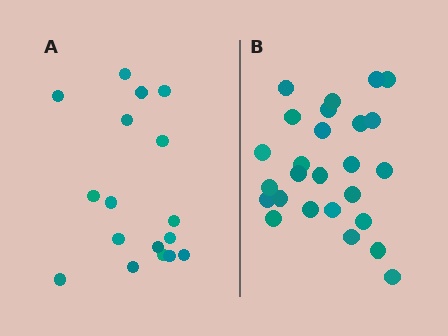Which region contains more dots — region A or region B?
Region B (the right region) has more dots.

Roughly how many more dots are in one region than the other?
Region B has roughly 8 or so more dots than region A.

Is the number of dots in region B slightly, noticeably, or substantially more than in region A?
Region B has substantially more. The ratio is roughly 1.5 to 1.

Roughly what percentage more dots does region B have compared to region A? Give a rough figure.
About 55% more.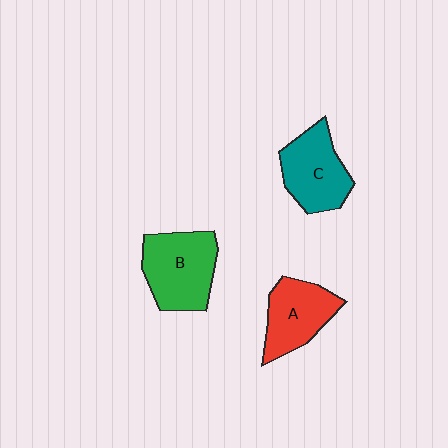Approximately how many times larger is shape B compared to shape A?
Approximately 1.2 times.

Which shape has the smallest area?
Shape A (red).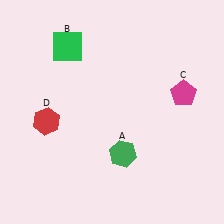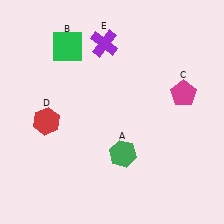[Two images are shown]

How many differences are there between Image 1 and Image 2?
There is 1 difference between the two images.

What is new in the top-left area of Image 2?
A purple cross (E) was added in the top-left area of Image 2.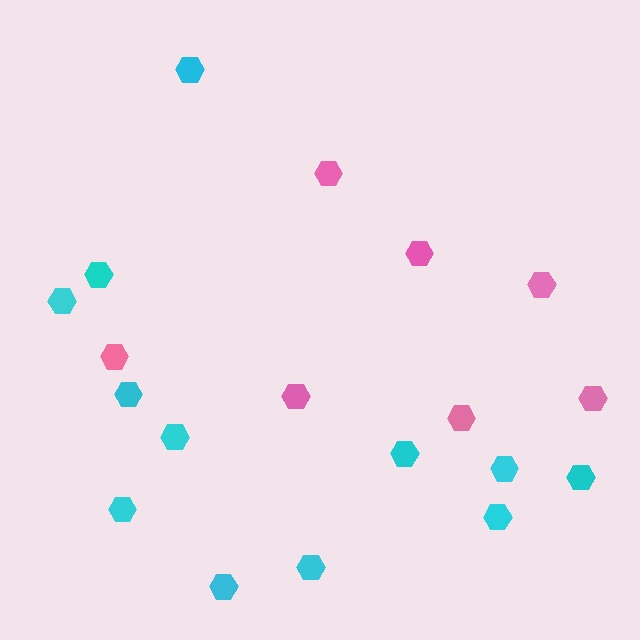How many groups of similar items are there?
There are 2 groups: one group of cyan hexagons (12) and one group of pink hexagons (7).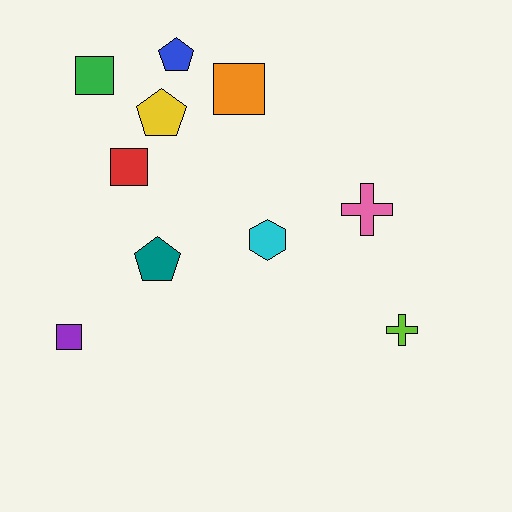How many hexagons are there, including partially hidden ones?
There is 1 hexagon.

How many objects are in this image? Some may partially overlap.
There are 10 objects.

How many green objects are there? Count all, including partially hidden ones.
There is 1 green object.